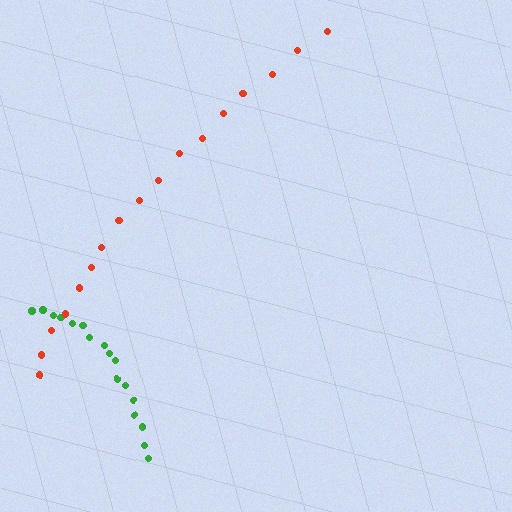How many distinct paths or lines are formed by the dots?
There are 2 distinct paths.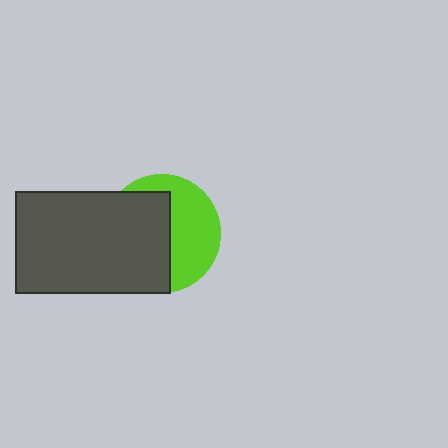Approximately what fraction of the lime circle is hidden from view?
Roughly 54% of the lime circle is hidden behind the dark gray rectangle.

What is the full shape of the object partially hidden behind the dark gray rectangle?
The partially hidden object is a lime circle.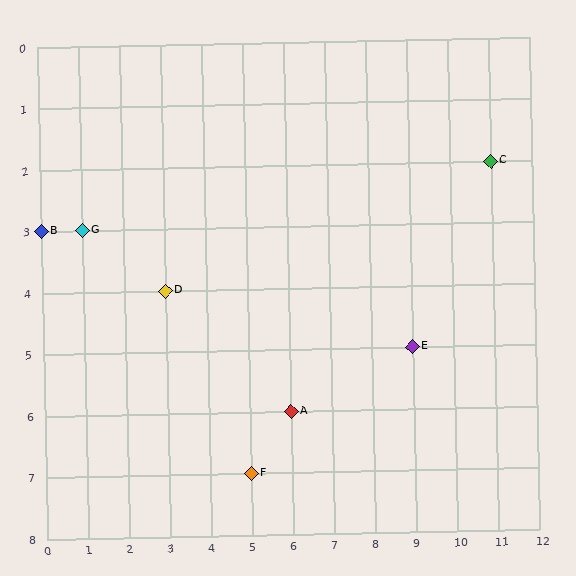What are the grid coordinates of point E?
Point E is at grid coordinates (9, 5).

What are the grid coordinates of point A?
Point A is at grid coordinates (6, 6).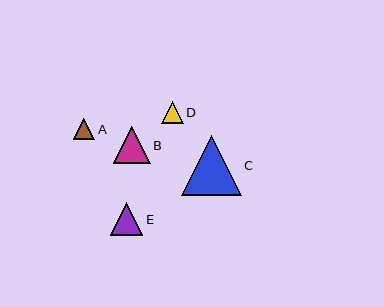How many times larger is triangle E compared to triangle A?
Triangle E is approximately 1.5 times the size of triangle A.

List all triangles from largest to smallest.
From largest to smallest: C, B, E, D, A.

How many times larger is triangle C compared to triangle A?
Triangle C is approximately 2.8 times the size of triangle A.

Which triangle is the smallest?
Triangle A is the smallest with a size of approximately 21 pixels.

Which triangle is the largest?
Triangle C is the largest with a size of approximately 60 pixels.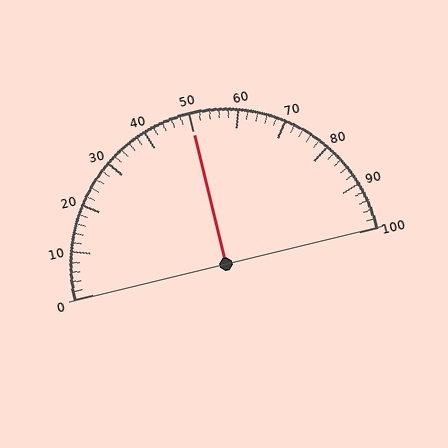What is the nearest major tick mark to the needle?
The nearest major tick mark is 50.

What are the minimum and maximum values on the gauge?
The gauge ranges from 0 to 100.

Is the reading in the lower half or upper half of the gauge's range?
The reading is in the upper half of the range (0 to 100).